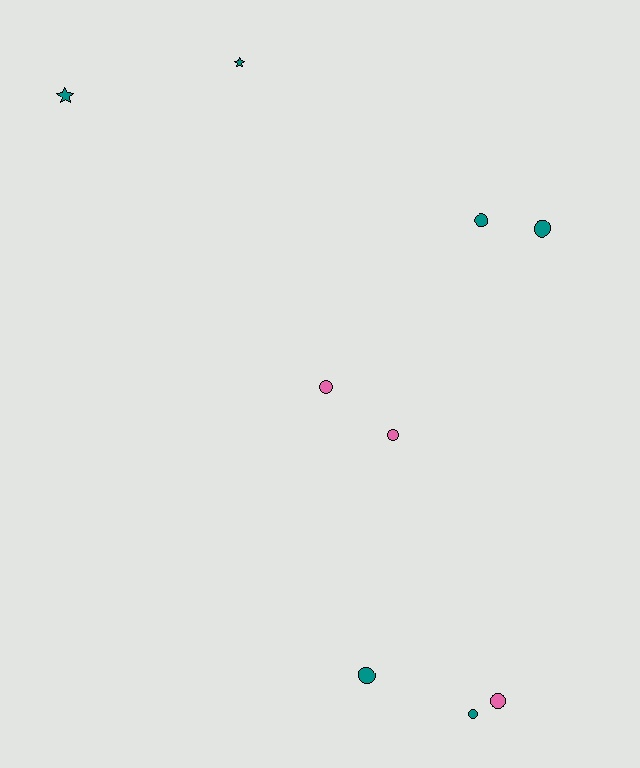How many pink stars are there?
There are no pink stars.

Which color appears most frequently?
Teal, with 6 objects.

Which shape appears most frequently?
Circle, with 7 objects.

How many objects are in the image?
There are 9 objects.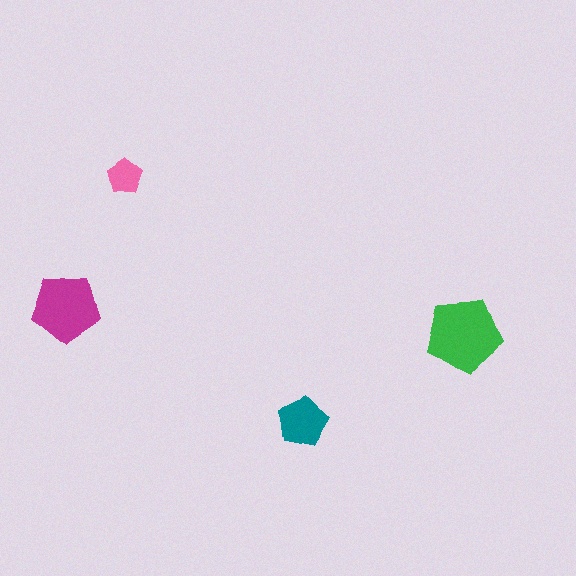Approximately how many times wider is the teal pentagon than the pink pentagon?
About 1.5 times wider.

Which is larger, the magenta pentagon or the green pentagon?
The green one.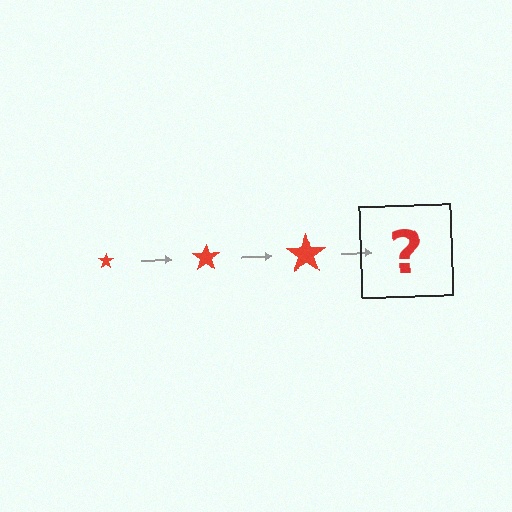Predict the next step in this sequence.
The next step is a red star, larger than the previous one.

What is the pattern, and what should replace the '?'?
The pattern is that the star gets progressively larger each step. The '?' should be a red star, larger than the previous one.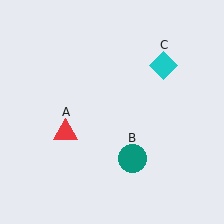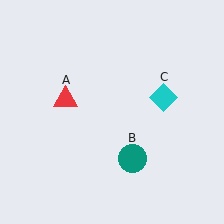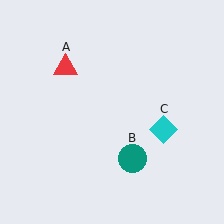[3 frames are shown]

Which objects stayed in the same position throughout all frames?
Teal circle (object B) remained stationary.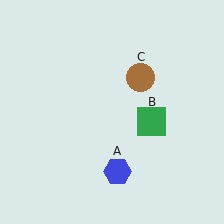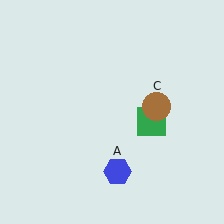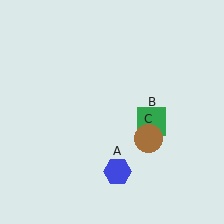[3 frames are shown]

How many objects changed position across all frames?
1 object changed position: brown circle (object C).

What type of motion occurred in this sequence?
The brown circle (object C) rotated clockwise around the center of the scene.